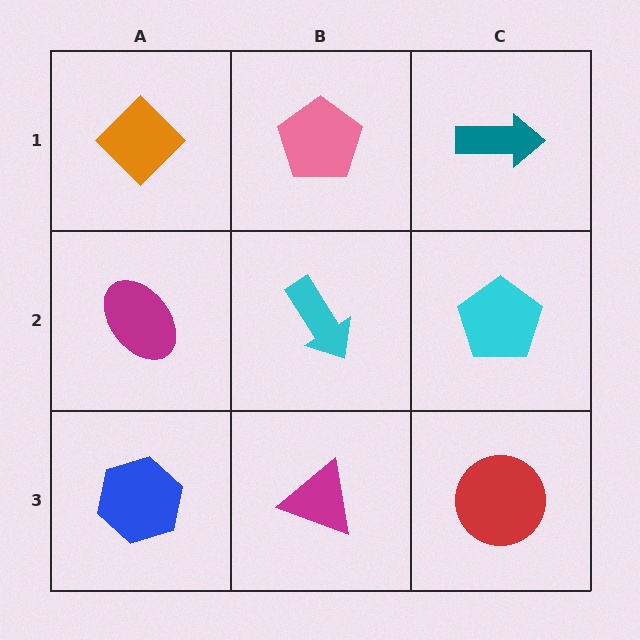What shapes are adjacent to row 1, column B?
A cyan arrow (row 2, column B), an orange diamond (row 1, column A), a teal arrow (row 1, column C).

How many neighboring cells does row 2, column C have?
3.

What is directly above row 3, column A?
A magenta ellipse.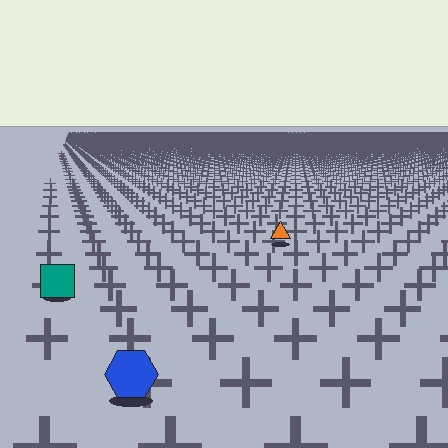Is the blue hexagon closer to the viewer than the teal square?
Yes. The blue hexagon is closer — you can tell from the texture gradient: the ground texture is coarser near it.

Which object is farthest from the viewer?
The orange triangle is farthest from the viewer. It appears smaller and the ground texture around it is denser.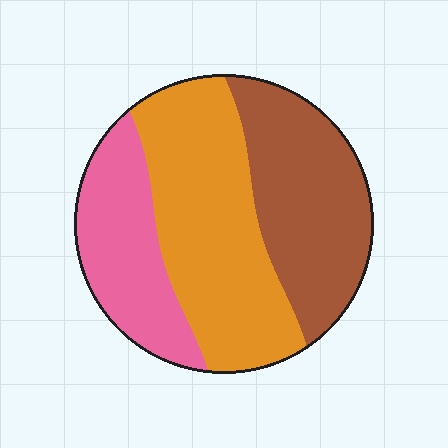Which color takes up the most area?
Orange, at roughly 40%.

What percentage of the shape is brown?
Brown takes up between a sixth and a third of the shape.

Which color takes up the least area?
Pink, at roughly 25%.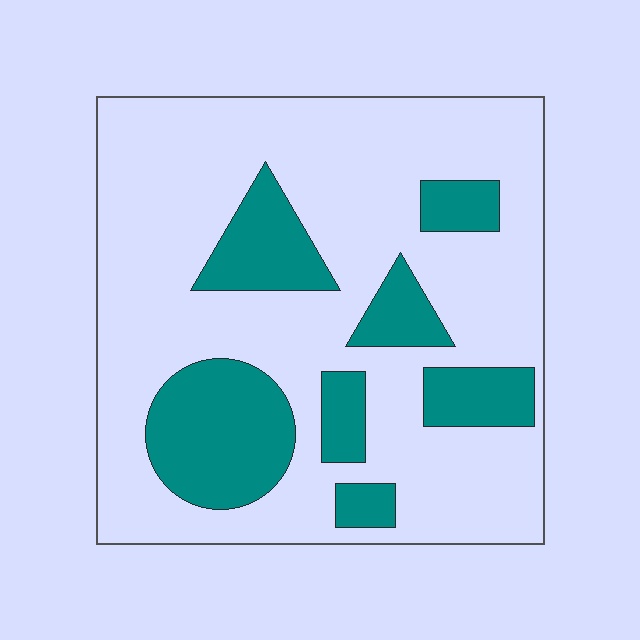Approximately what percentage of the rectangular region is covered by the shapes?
Approximately 25%.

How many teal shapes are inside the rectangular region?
7.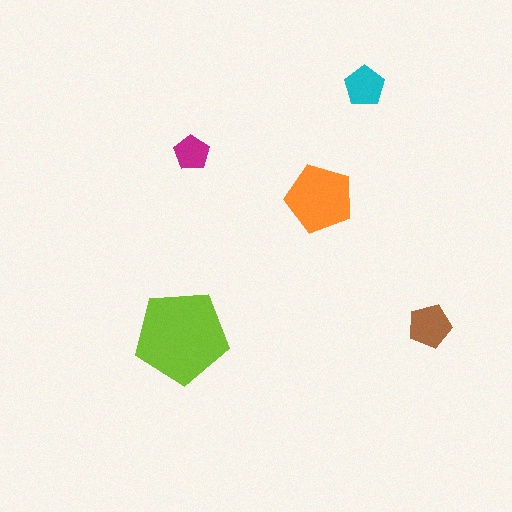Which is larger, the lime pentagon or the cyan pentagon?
The lime one.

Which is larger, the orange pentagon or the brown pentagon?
The orange one.